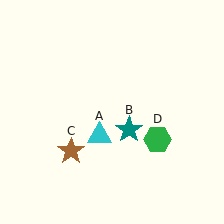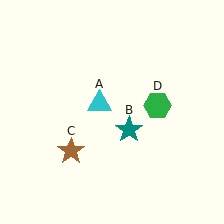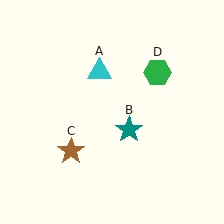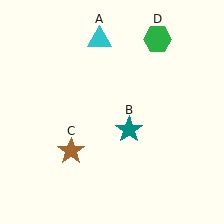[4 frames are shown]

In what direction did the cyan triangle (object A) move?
The cyan triangle (object A) moved up.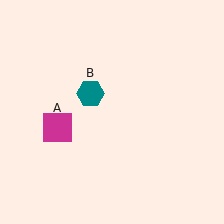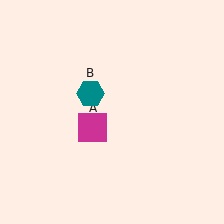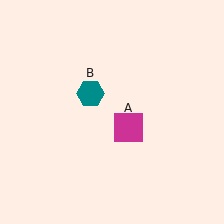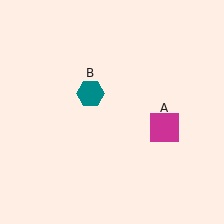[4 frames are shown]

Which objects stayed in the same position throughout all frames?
Teal hexagon (object B) remained stationary.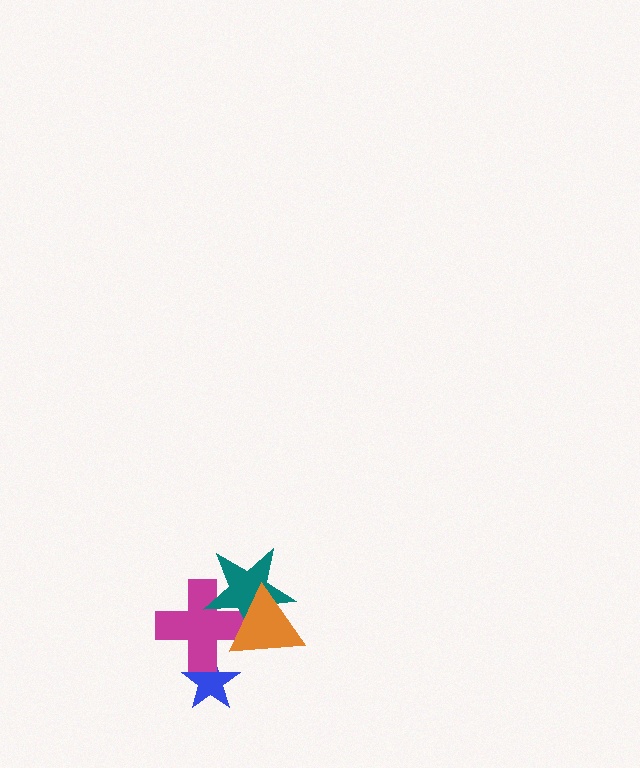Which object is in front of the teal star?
The orange triangle is in front of the teal star.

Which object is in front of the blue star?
The magenta cross is in front of the blue star.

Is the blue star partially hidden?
Yes, it is partially covered by another shape.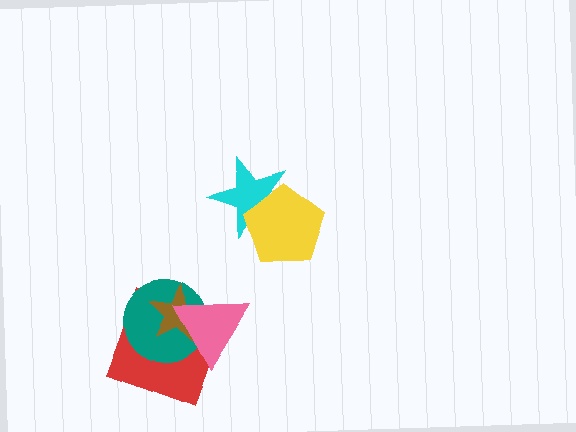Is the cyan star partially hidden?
Yes, it is partially covered by another shape.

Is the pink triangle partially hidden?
No, no other shape covers it.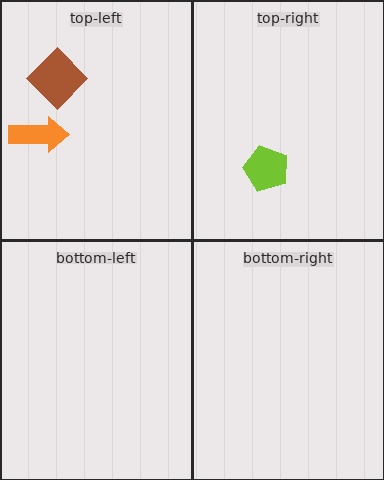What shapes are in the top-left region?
The orange arrow, the brown diamond.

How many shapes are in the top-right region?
1.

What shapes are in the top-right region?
The lime pentagon.